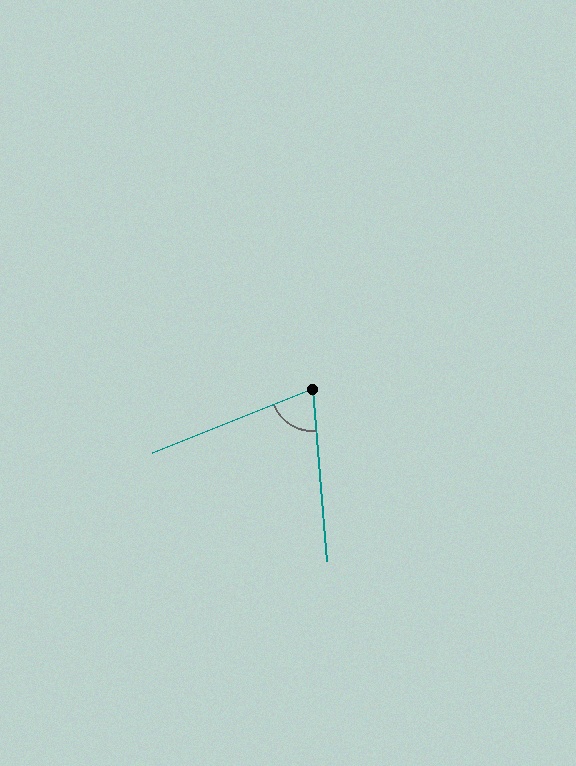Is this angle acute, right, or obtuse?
It is acute.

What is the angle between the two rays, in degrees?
Approximately 73 degrees.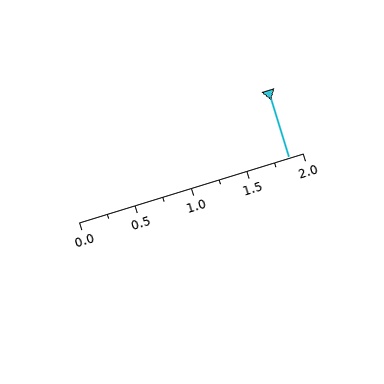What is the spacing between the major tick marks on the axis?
The major ticks are spaced 0.5 apart.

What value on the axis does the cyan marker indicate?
The marker indicates approximately 1.88.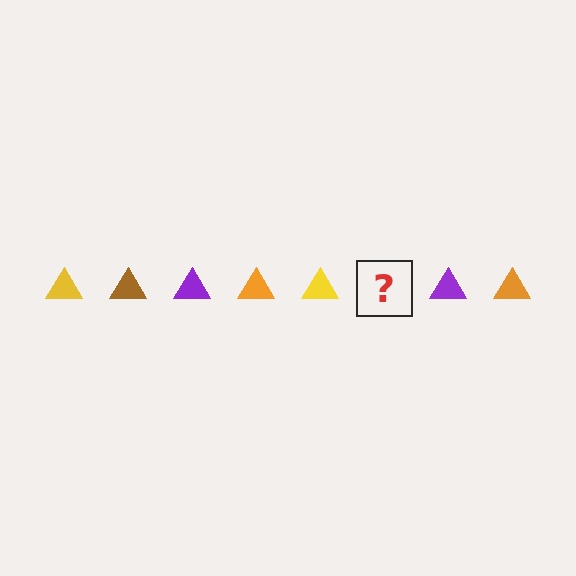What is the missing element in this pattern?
The missing element is a brown triangle.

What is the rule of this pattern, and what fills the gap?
The rule is that the pattern cycles through yellow, brown, purple, orange triangles. The gap should be filled with a brown triangle.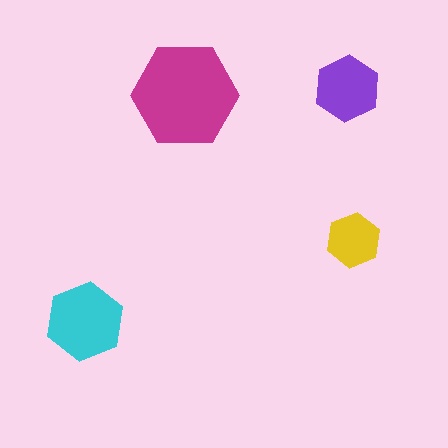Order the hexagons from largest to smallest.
the magenta one, the cyan one, the purple one, the yellow one.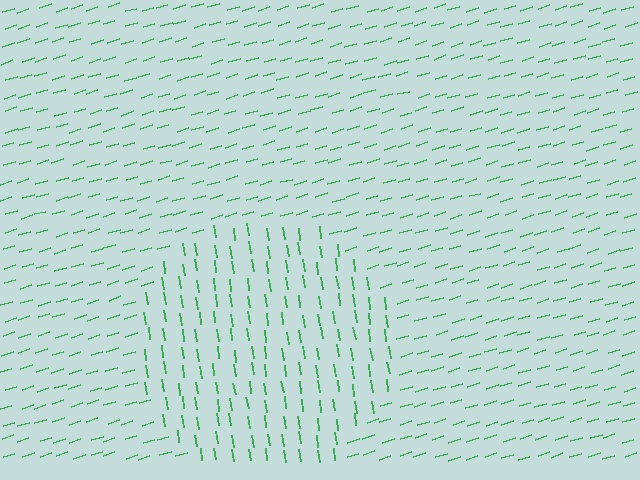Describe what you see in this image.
The image is filled with small green line segments. A circle region in the image has lines oriented differently from the surrounding lines, creating a visible texture boundary.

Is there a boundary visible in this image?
Yes, there is a texture boundary formed by a change in line orientation.